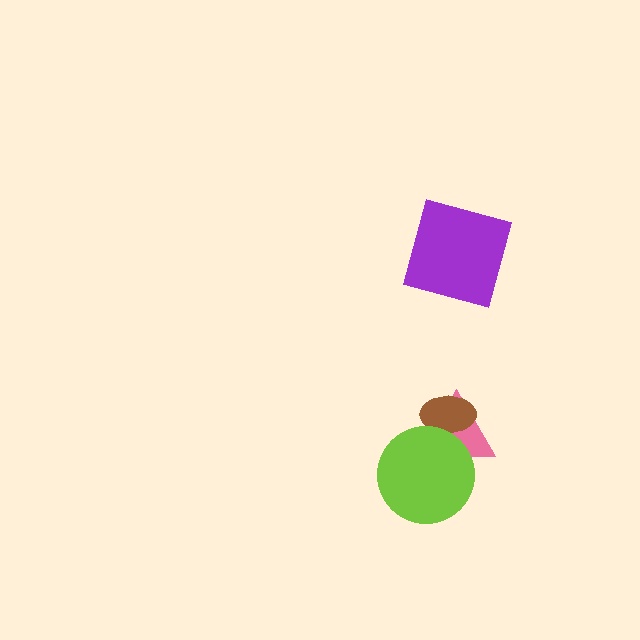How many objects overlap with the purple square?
0 objects overlap with the purple square.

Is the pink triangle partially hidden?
Yes, it is partially covered by another shape.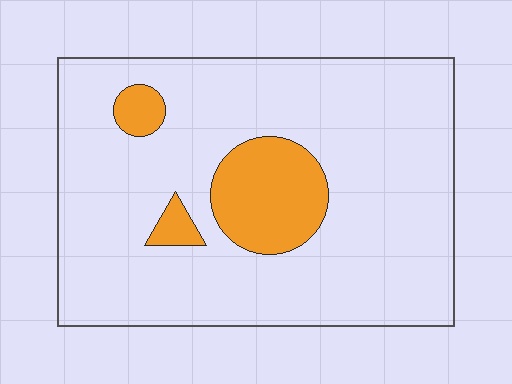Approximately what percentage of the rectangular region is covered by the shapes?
Approximately 15%.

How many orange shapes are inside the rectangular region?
3.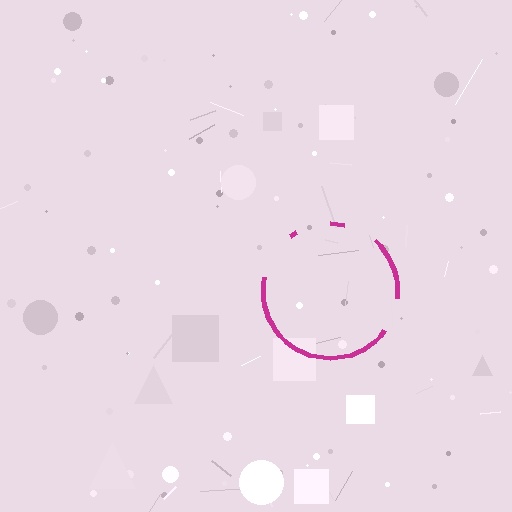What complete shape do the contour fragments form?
The contour fragments form a circle.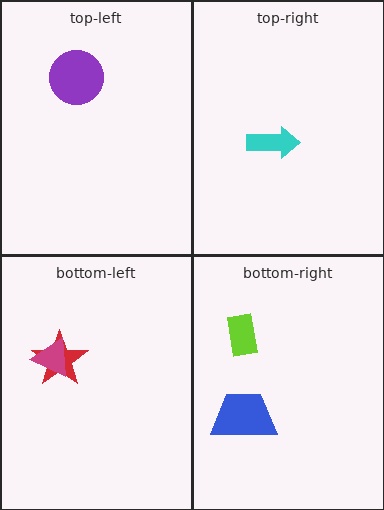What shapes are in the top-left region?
The purple circle.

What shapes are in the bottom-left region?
The red star, the magenta triangle.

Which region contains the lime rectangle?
The bottom-right region.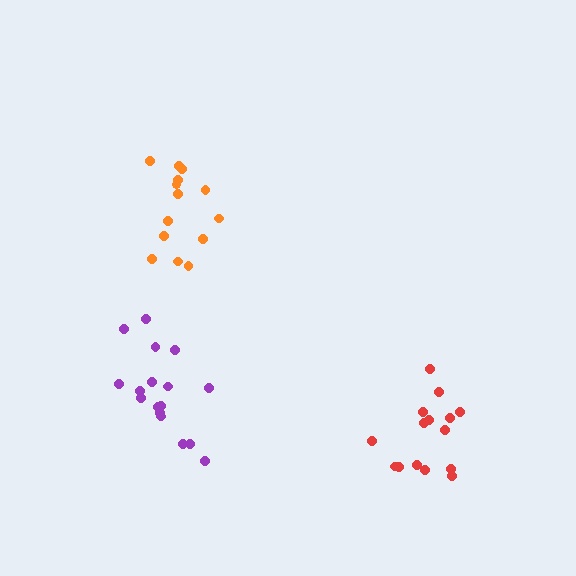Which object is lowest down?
The red cluster is bottommost.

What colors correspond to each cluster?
The clusters are colored: orange, purple, red.